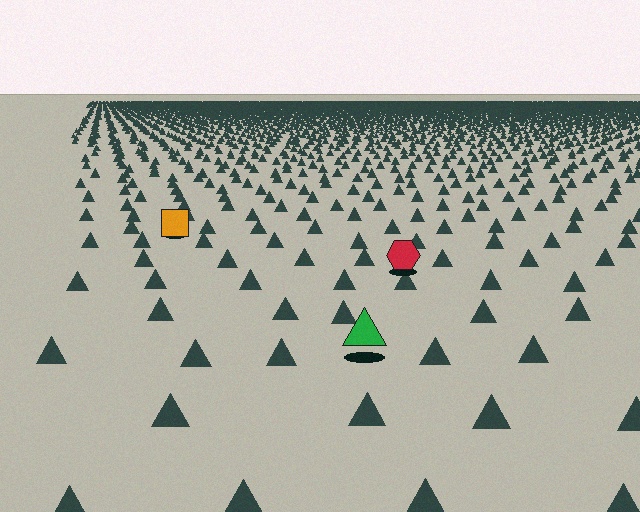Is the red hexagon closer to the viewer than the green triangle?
No. The green triangle is closer — you can tell from the texture gradient: the ground texture is coarser near it.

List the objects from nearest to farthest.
From nearest to farthest: the green triangle, the red hexagon, the orange square.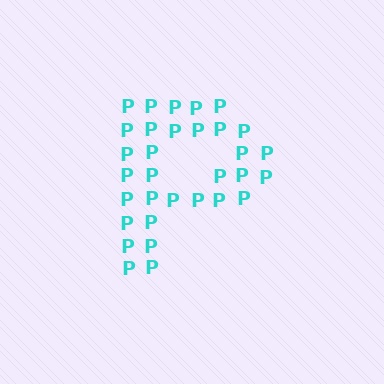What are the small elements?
The small elements are letter P's.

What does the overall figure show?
The overall figure shows the letter P.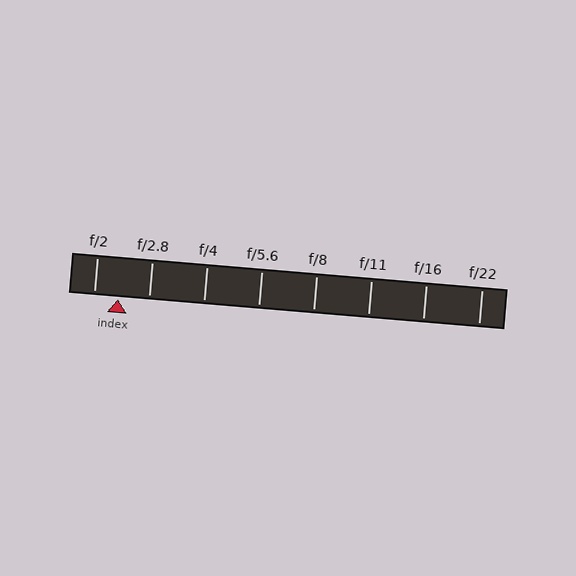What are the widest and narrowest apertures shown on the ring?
The widest aperture shown is f/2 and the narrowest is f/22.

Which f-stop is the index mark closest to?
The index mark is closest to f/2.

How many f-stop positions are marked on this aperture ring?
There are 8 f-stop positions marked.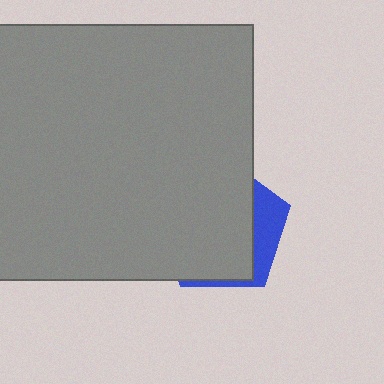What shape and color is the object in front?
The object in front is a gray rectangle.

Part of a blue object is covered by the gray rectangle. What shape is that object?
It is a pentagon.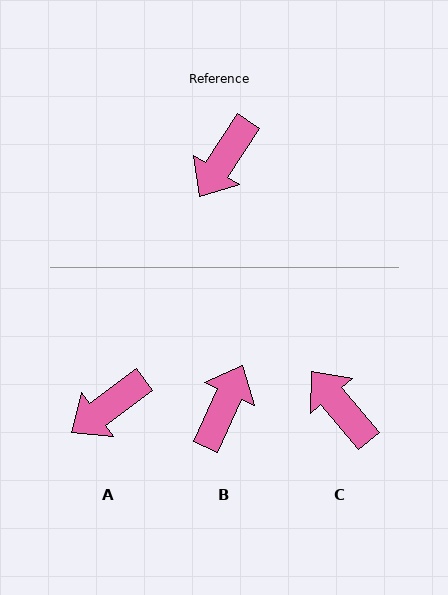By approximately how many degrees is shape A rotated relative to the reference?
Approximately 21 degrees clockwise.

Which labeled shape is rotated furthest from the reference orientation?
B, about 171 degrees away.